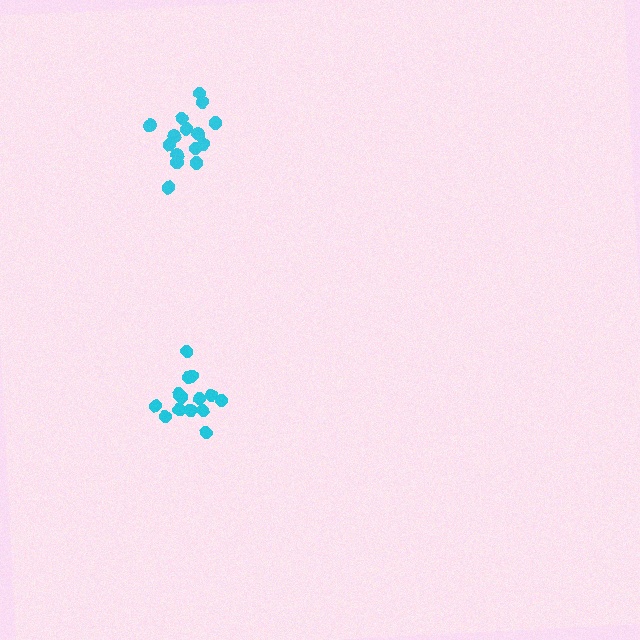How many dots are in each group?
Group 1: 14 dots, Group 2: 15 dots (29 total).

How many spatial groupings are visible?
There are 2 spatial groupings.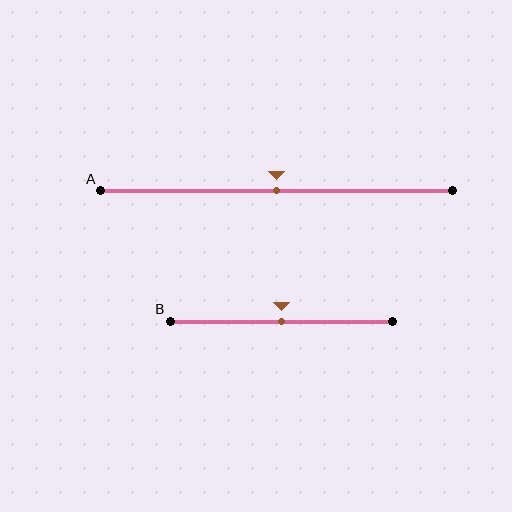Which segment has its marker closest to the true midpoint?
Segment A has its marker closest to the true midpoint.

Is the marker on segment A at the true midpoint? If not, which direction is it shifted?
Yes, the marker on segment A is at the true midpoint.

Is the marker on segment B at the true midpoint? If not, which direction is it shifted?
Yes, the marker on segment B is at the true midpoint.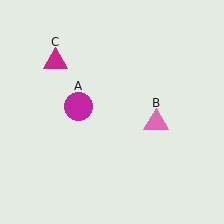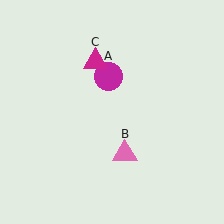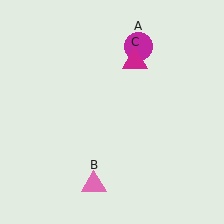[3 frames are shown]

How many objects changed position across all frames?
3 objects changed position: magenta circle (object A), pink triangle (object B), magenta triangle (object C).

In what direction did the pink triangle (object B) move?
The pink triangle (object B) moved down and to the left.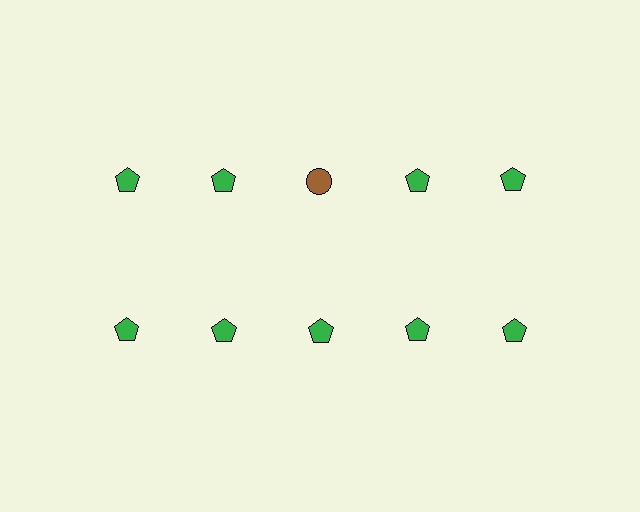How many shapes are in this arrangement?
There are 10 shapes arranged in a grid pattern.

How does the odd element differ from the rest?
It differs in both color (brown instead of green) and shape (circle instead of pentagon).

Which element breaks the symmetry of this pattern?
The brown circle in the top row, center column breaks the symmetry. All other shapes are green pentagons.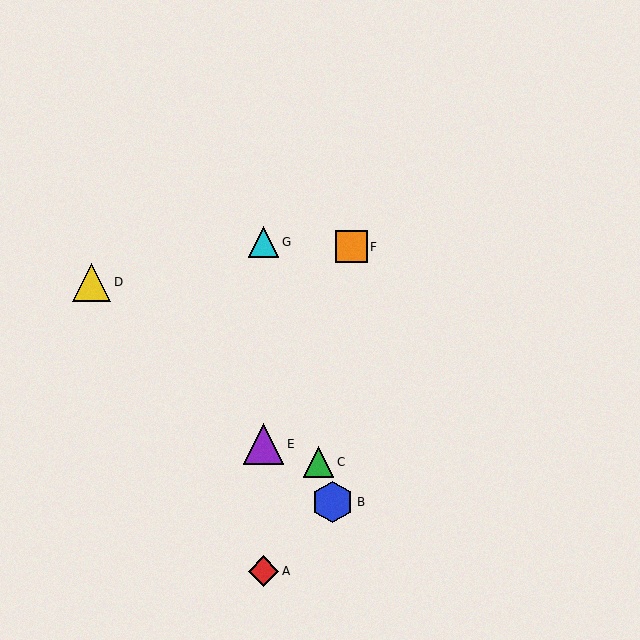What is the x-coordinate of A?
Object A is at x≈263.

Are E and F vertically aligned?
No, E is at x≈263 and F is at x≈351.